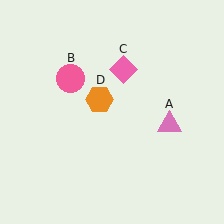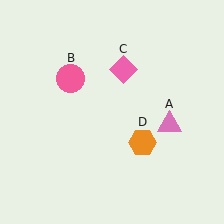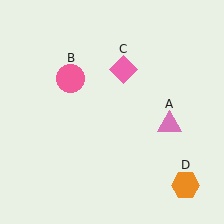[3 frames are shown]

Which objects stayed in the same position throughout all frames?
Pink triangle (object A) and pink circle (object B) and pink diamond (object C) remained stationary.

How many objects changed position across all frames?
1 object changed position: orange hexagon (object D).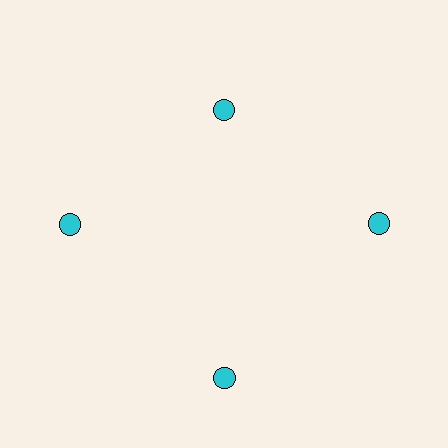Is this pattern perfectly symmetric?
No. The 4 cyan circles are arranged in a ring, but one element near the 12 o'clock position is pulled inward toward the center, breaking the 4-fold rotational symmetry.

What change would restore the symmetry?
The symmetry would be restored by moving it outward, back onto the ring so that all 4 circles sit at equal angles and equal distance from the center.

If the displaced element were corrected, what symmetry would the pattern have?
It would have 4-fold rotational symmetry — the pattern would map onto itself every 90 degrees.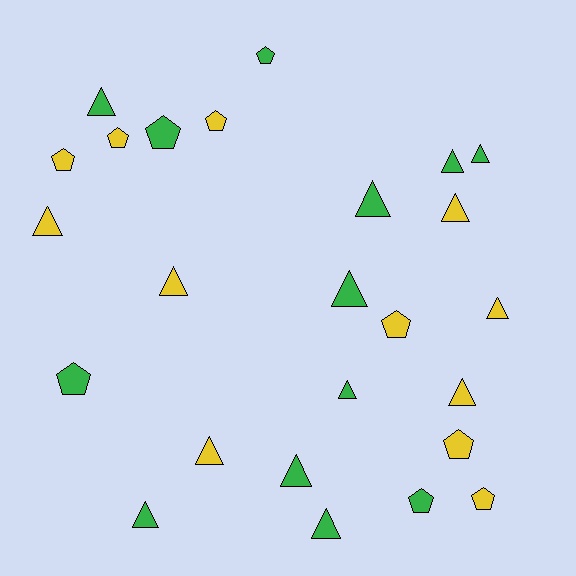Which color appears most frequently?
Green, with 13 objects.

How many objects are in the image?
There are 25 objects.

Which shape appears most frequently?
Triangle, with 15 objects.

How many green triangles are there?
There are 9 green triangles.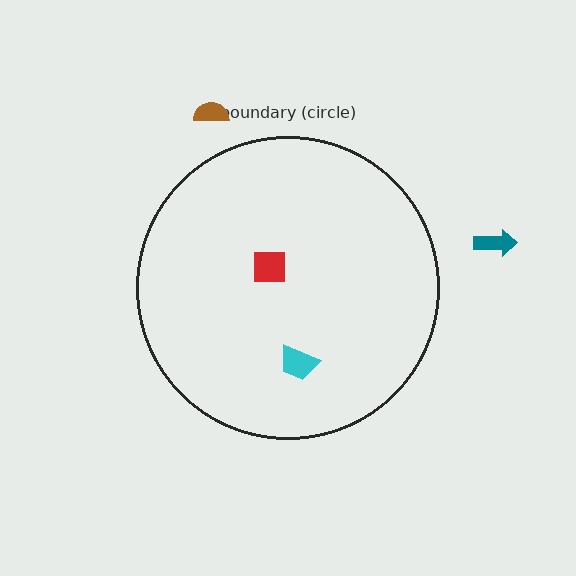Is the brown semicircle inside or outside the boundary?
Outside.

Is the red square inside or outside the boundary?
Inside.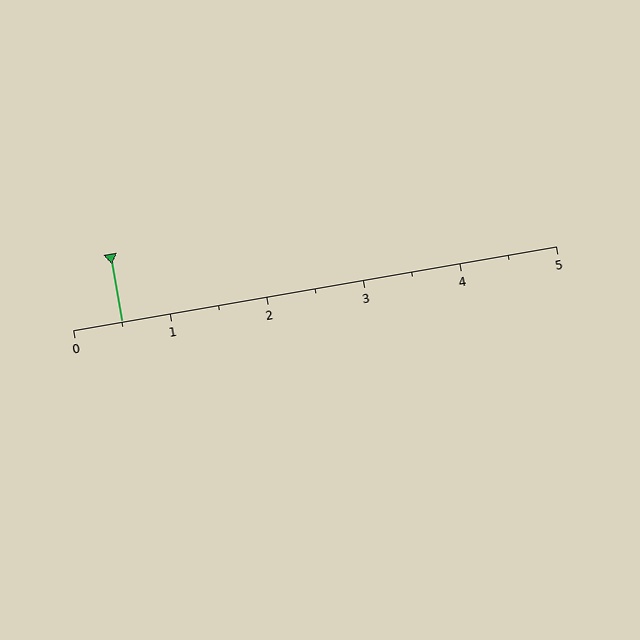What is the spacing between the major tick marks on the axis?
The major ticks are spaced 1 apart.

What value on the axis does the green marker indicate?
The marker indicates approximately 0.5.